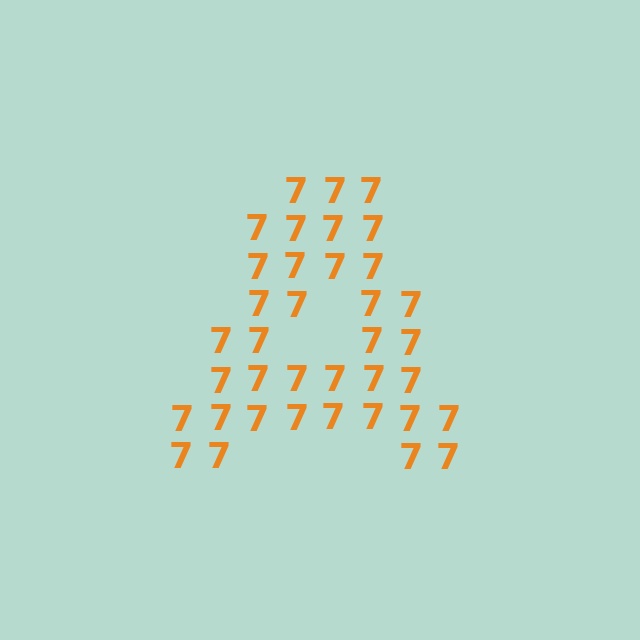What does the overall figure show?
The overall figure shows the letter A.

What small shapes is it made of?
It is made of small digit 7's.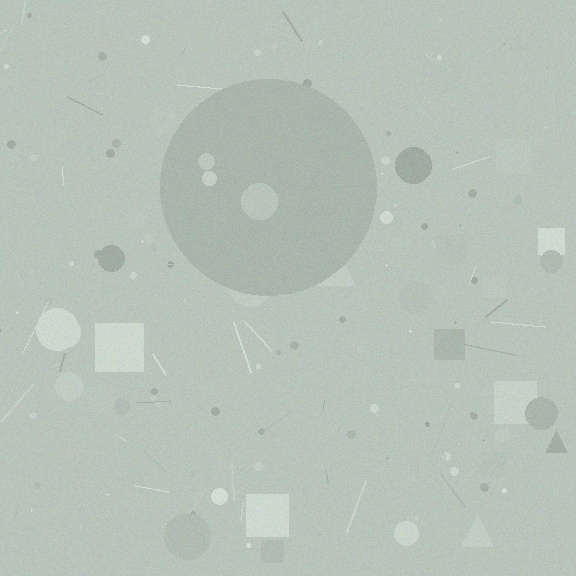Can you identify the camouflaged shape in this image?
The camouflaged shape is a circle.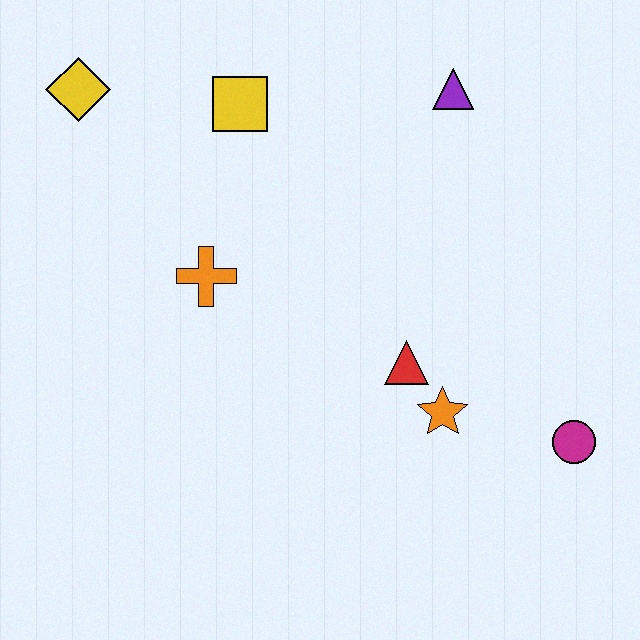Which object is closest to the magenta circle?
The orange star is closest to the magenta circle.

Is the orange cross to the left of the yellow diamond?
No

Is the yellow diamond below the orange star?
No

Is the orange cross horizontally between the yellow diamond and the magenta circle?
Yes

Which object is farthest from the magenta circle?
The yellow diamond is farthest from the magenta circle.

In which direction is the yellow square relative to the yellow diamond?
The yellow square is to the right of the yellow diamond.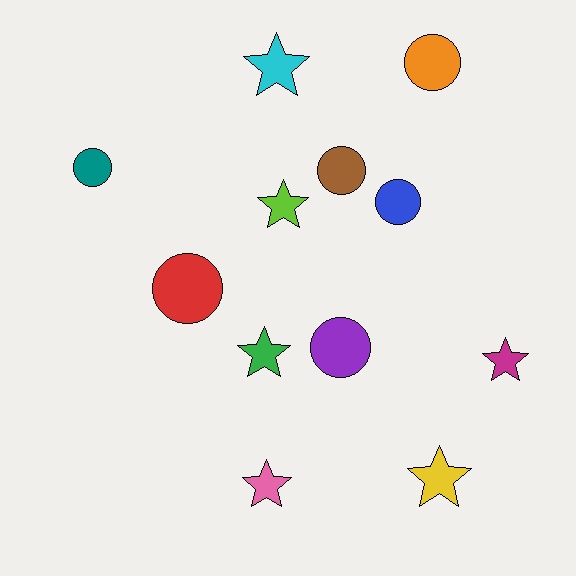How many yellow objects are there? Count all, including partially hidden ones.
There is 1 yellow object.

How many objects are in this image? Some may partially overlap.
There are 12 objects.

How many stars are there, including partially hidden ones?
There are 6 stars.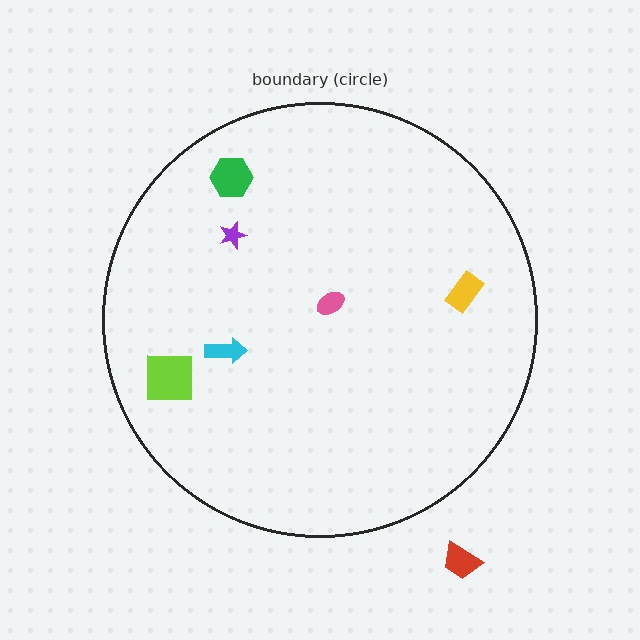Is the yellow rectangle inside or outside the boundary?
Inside.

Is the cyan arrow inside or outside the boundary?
Inside.